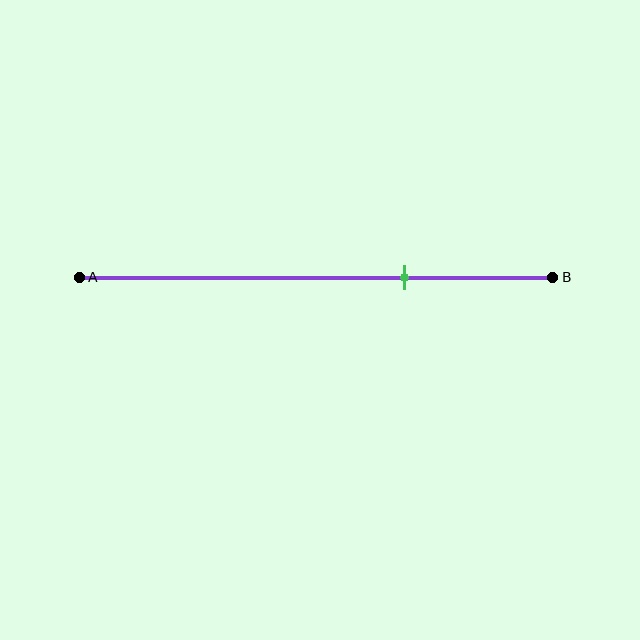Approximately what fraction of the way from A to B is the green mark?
The green mark is approximately 70% of the way from A to B.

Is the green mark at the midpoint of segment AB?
No, the mark is at about 70% from A, not at the 50% midpoint.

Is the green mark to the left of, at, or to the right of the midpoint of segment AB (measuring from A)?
The green mark is to the right of the midpoint of segment AB.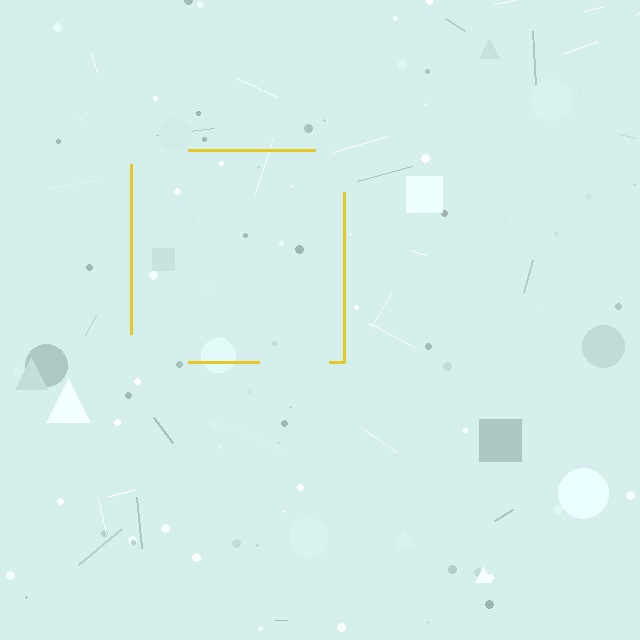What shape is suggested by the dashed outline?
The dashed outline suggests a square.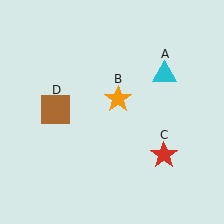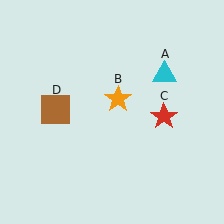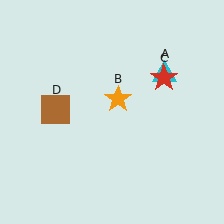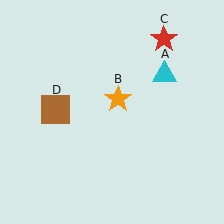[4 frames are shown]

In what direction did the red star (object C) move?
The red star (object C) moved up.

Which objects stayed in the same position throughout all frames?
Cyan triangle (object A) and orange star (object B) and brown square (object D) remained stationary.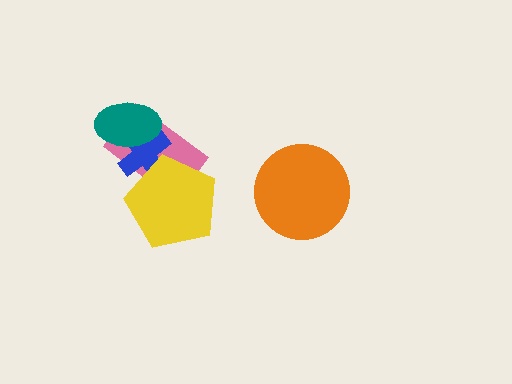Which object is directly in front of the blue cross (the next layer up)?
The yellow pentagon is directly in front of the blue cross.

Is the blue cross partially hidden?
Yes, it is partially covered by another shape.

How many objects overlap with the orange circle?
0 objects overlap with the orange circle.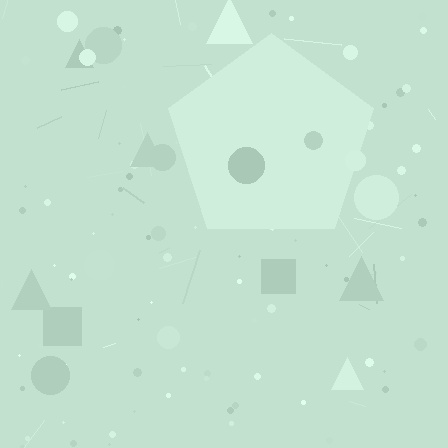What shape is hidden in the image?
A pentagon is hidden in the image.